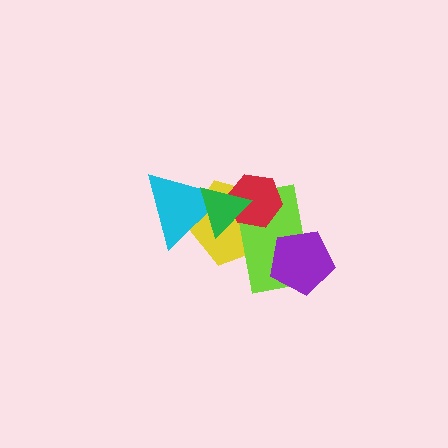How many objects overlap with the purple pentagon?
1 object overlaps with the purple pentagon.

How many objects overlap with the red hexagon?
3 objects overlap with the red hexagon.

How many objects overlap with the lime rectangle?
4 objects overlap with the lime rectangle.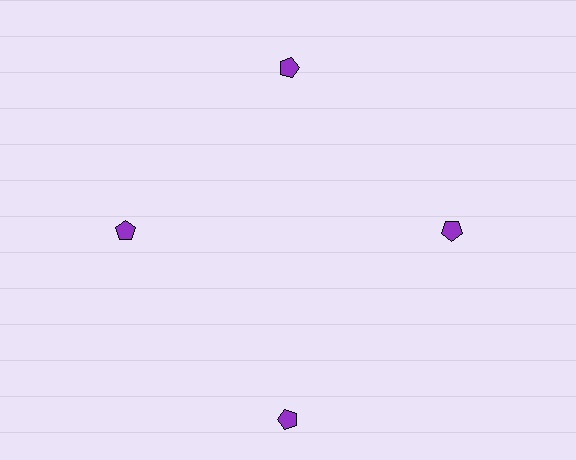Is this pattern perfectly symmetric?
No. The 4 purple pentagons are arranged in a ring, but one element near the 6 o'clock position is pushed outward from the center, breaking the 4-fold rotational symmetry.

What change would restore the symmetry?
The symmetry would be restored by moving it inward, back onto the ring so that all 4 pentagons sit at equal angles and equal distance from the center.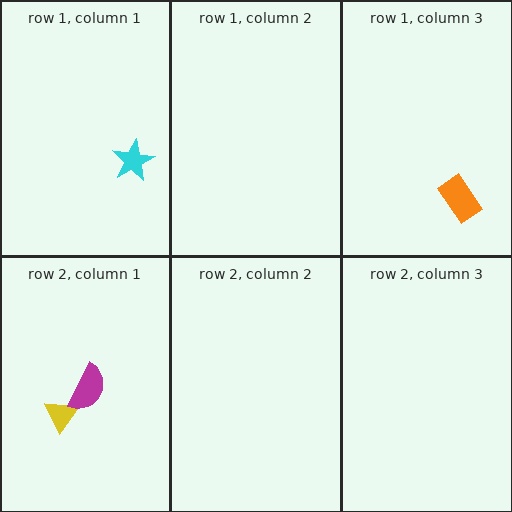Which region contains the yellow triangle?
The row 2, column 1 region.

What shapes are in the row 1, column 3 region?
The orange rectangle.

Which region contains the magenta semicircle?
The row 2, column 1 region.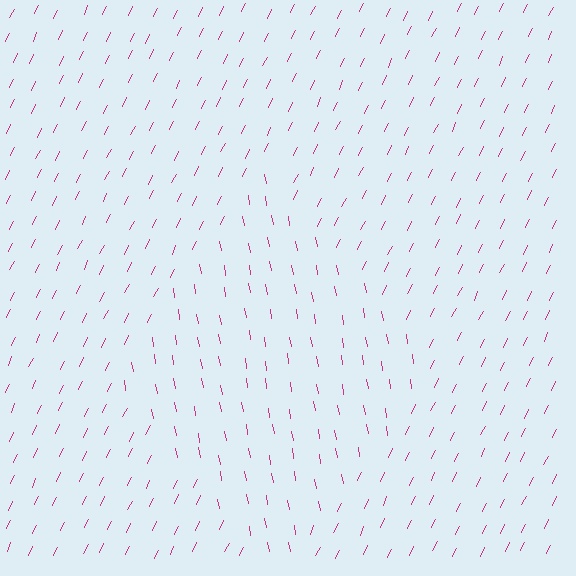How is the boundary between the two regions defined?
The boundary is defined purely by a change in line orientation (approximately 36 degrees difference). All lines are the same color and thickness.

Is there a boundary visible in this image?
Yes, there is a texture boundary formed by a change in line orientation.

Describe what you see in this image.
The image is filled with small magenta line segments. A diamond region in the image has lines oriented differently from the surrounding lines, creating a visible texture boundary.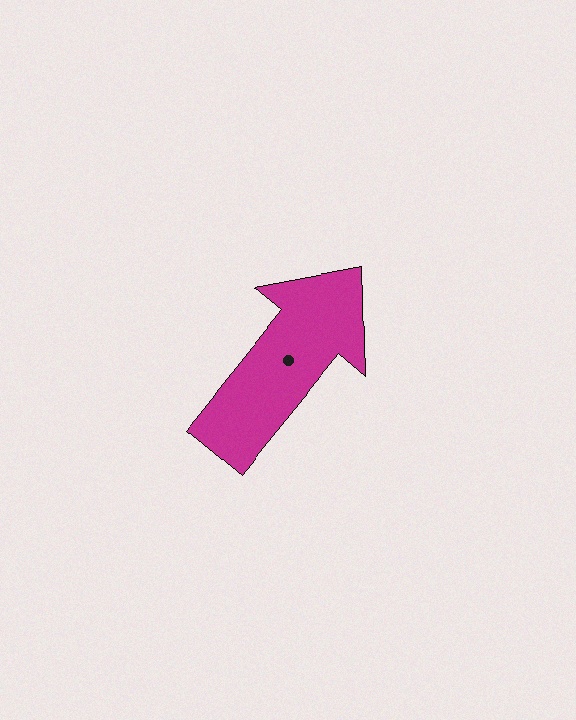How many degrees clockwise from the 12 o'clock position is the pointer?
Approximately 39 degrees.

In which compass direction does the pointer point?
Northeast.